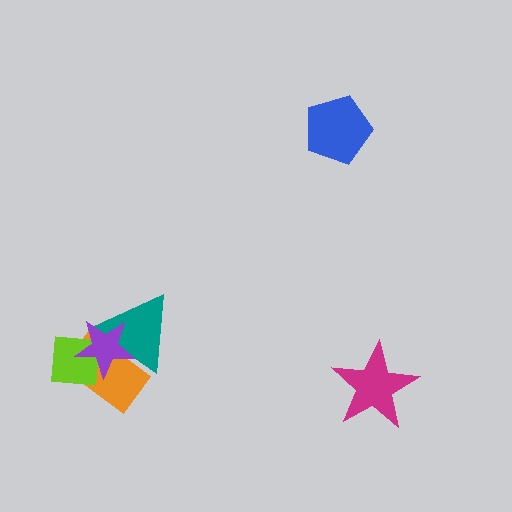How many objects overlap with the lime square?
3 objects overlap with the lime square.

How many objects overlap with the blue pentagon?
0 objects overlap with the blue pentagon.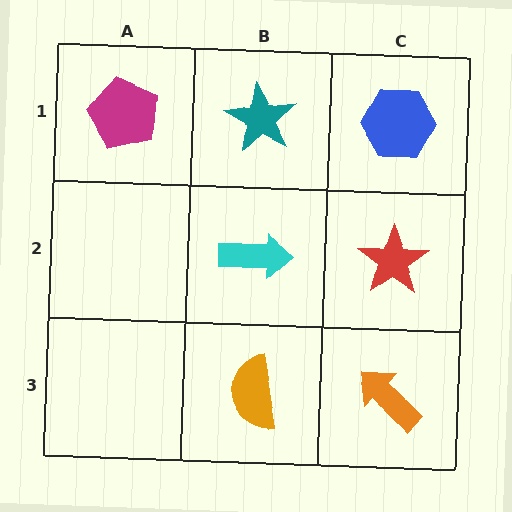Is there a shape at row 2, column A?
No, that cell is empty.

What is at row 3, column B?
An orange semicircle.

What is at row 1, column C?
A blue hexagon.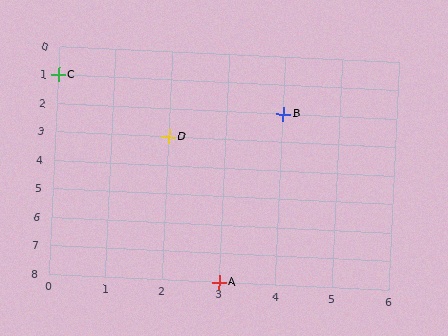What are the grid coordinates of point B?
Point B is at grid coordinates (4, 2).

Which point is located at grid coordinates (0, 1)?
Point C is at (0, 1).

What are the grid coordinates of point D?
Point D is at grid coordinates (2, 3).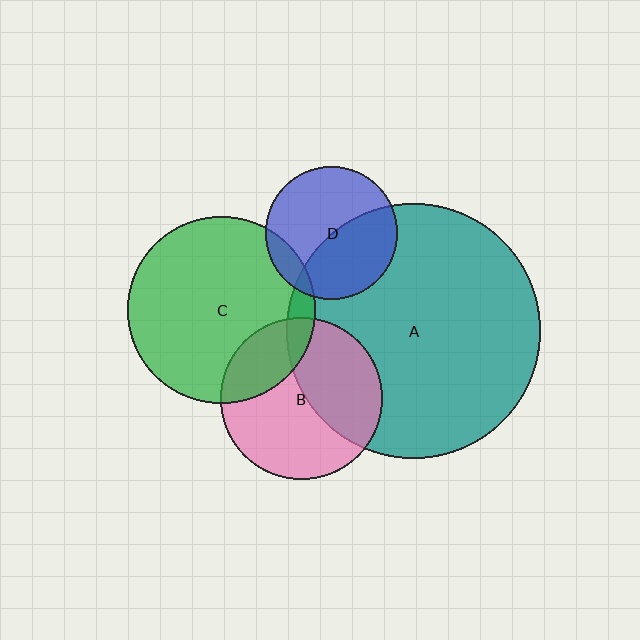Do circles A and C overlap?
Yes.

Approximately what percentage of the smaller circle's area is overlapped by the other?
Approximately 5%.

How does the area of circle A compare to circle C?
Approximately 1.8 times.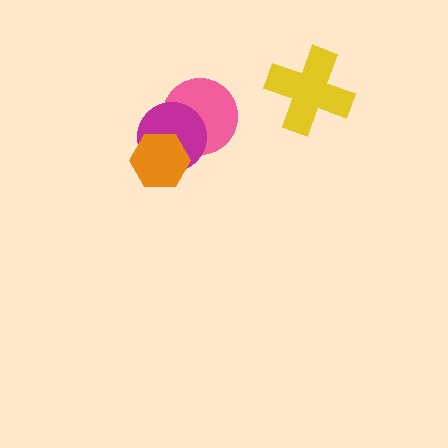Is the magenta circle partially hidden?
Yes, it is partially covered by another shape.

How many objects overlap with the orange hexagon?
2 objects overlap with the orange hexagon.